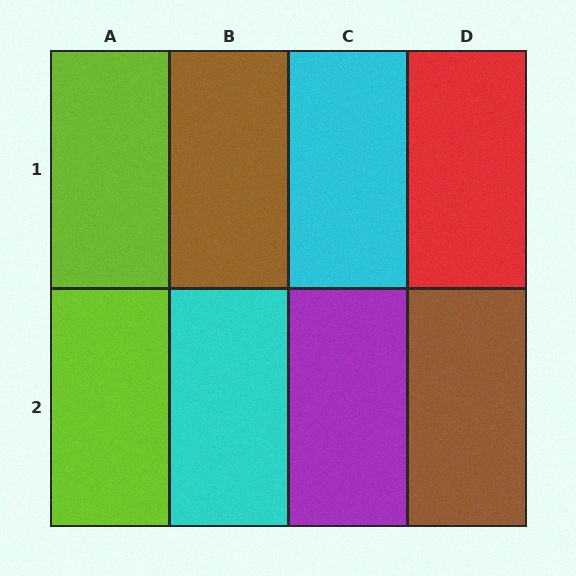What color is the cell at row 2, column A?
Lime.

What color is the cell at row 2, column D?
Brown.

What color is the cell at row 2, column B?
Cyan.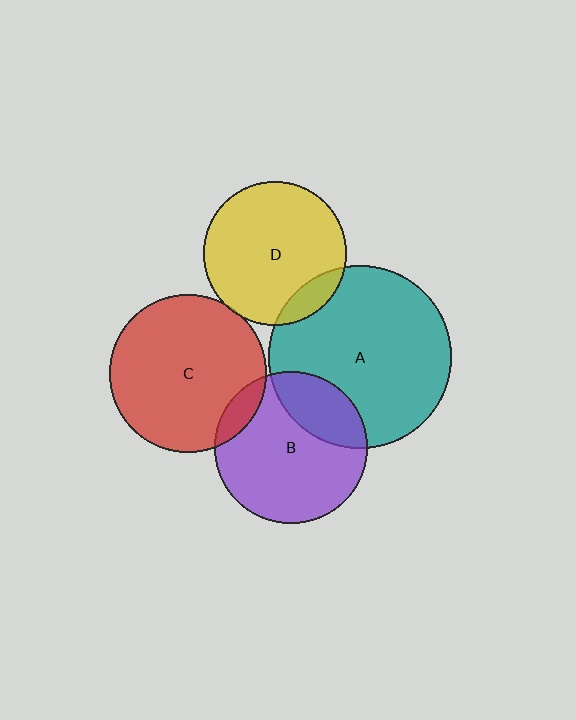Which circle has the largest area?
Circle A (teal).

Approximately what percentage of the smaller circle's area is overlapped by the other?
Approximately 10%.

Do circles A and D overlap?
Yes.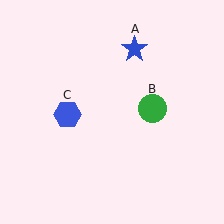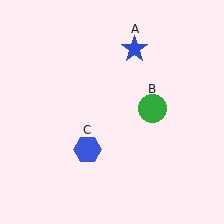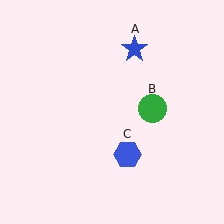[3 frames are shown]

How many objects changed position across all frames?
1 object changed position: blue hexagon (object C).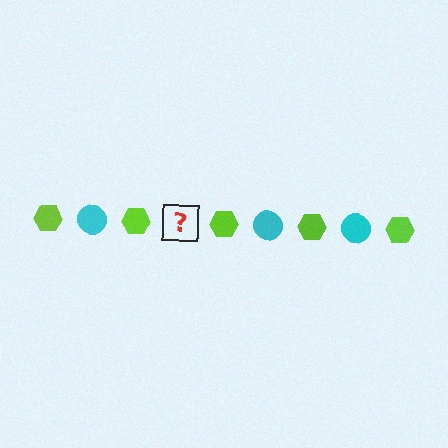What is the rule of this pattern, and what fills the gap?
The rule is that the pattern alternates between lime hexagon and cyan circle. The gap should be filled with a cyan circle.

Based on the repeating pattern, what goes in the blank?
The blank should be a cyan circle.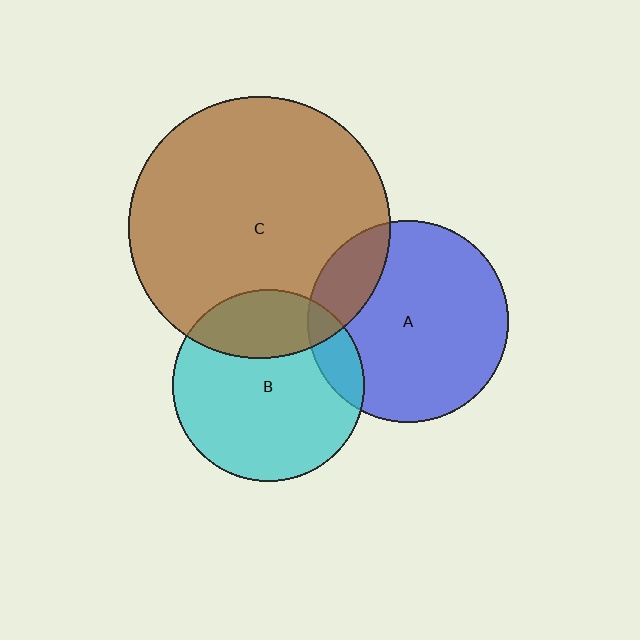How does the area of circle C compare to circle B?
Approximately 1.9 times.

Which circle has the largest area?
Circle C (brown).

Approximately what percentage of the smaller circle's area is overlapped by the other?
Approximately 25%.